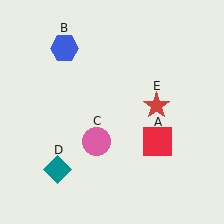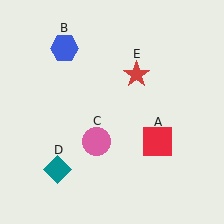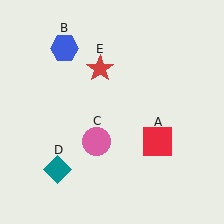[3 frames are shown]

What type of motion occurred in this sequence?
The red star (object E) rotated counterclockwise around the center of the scene.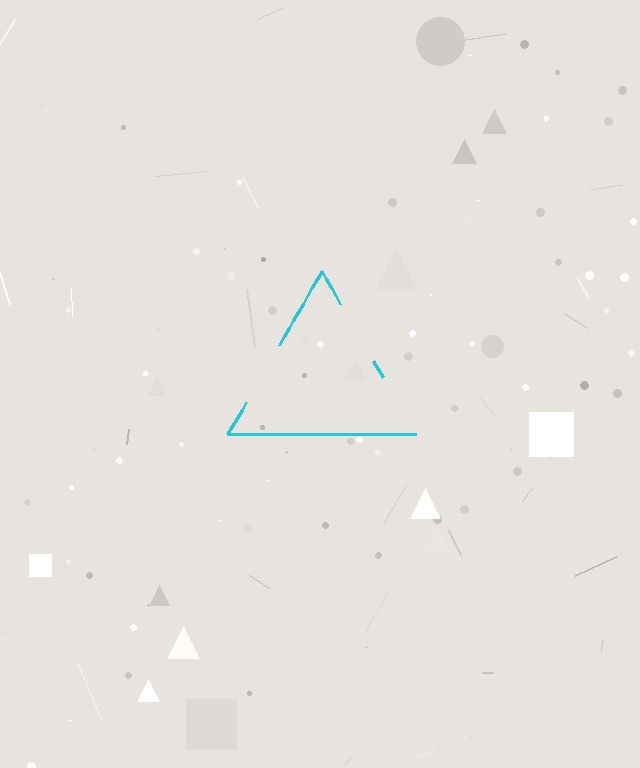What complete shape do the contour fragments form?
The contour fragments form a triangle.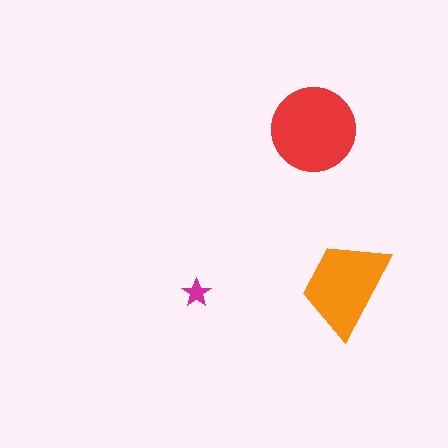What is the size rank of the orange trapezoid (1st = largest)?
2nd.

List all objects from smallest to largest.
The magenta star, the orange trapezoid, the red circle.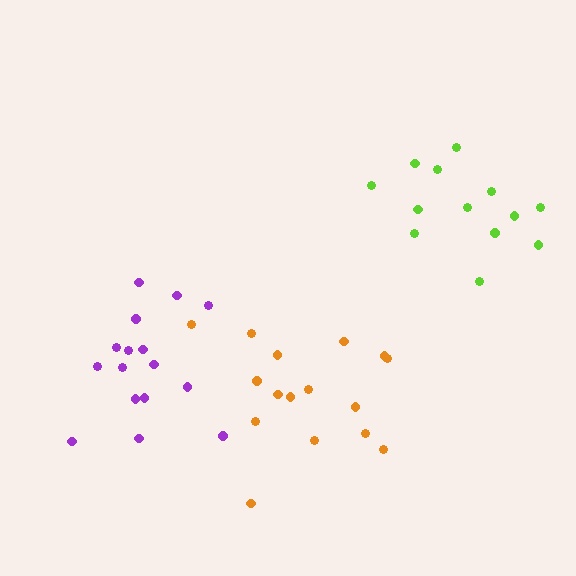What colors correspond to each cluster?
The clusters are colored: orange, purple, lime.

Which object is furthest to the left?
The purple cluster is leftmost.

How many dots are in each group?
Group 1: 16 dots, Group 2: 16 dots, Group 3: 13 dots (45 total).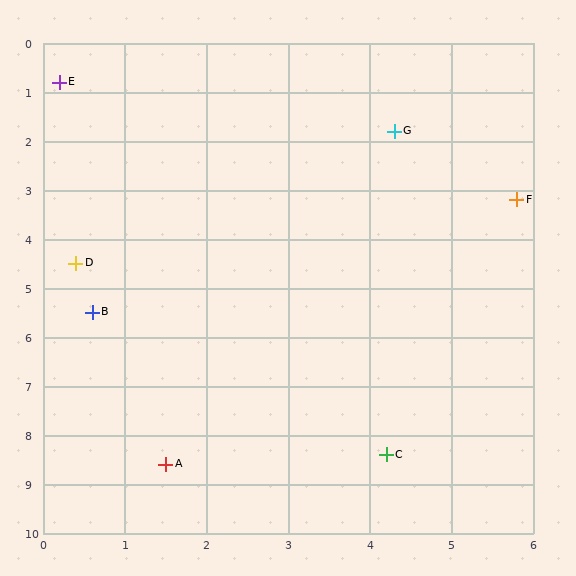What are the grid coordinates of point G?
Point G is at approximately (4.3, 1.8).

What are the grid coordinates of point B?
Point B is at approximately (0.6, 5.5).